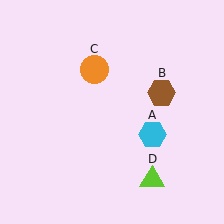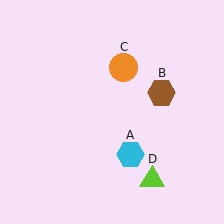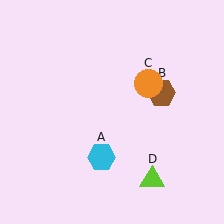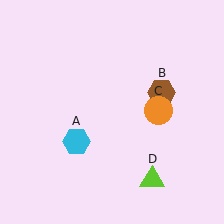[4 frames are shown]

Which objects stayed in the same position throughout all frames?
Brown hexagon (object B) and lime triangle (object D) remained stationary.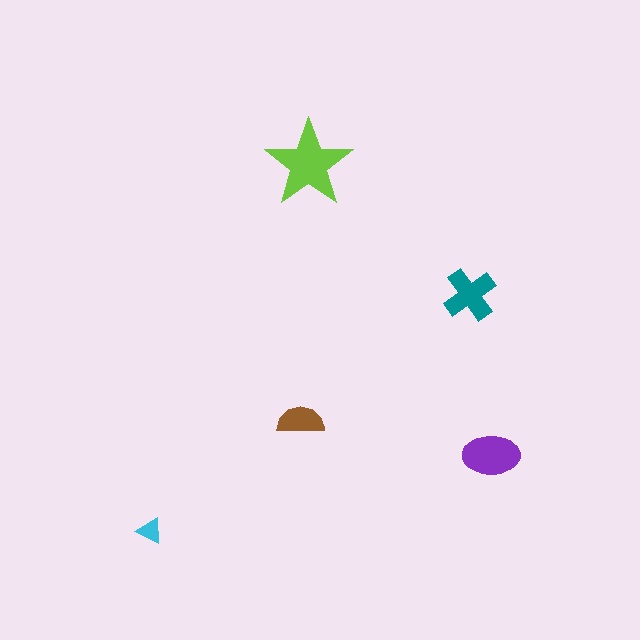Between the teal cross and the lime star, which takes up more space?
The lime star.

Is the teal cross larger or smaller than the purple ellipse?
Smaller.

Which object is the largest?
The lime star.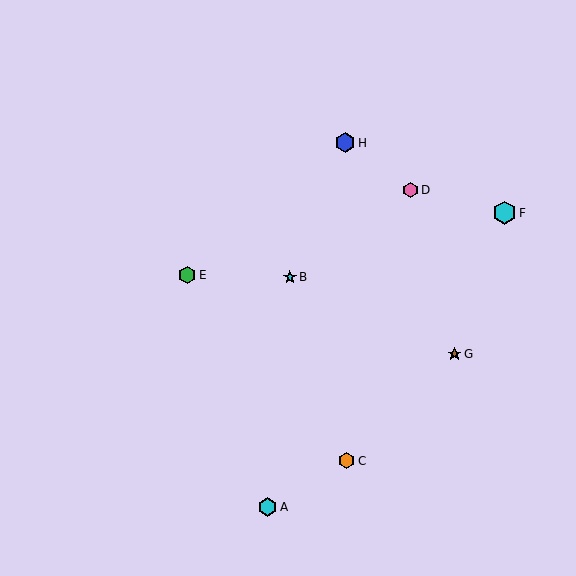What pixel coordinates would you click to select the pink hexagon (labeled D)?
Click at (411, 190) to select the pink hexagon D.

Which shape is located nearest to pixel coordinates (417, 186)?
The pink hexagon (labeled D) at (411, 190) is nearest to that location.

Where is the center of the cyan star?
The center of the cyan star is at (290, 277).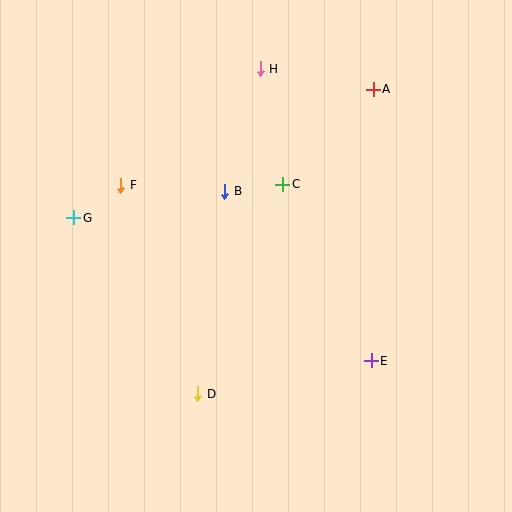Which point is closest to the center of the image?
Point B at (225, 191) is closest to the center.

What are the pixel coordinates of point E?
Point E is at (371, 361).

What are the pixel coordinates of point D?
Point D is at (198, 394).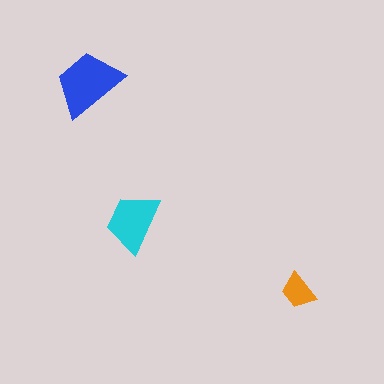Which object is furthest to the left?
The blue trapezoid is leftmost.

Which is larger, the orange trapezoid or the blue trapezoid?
The blue one.